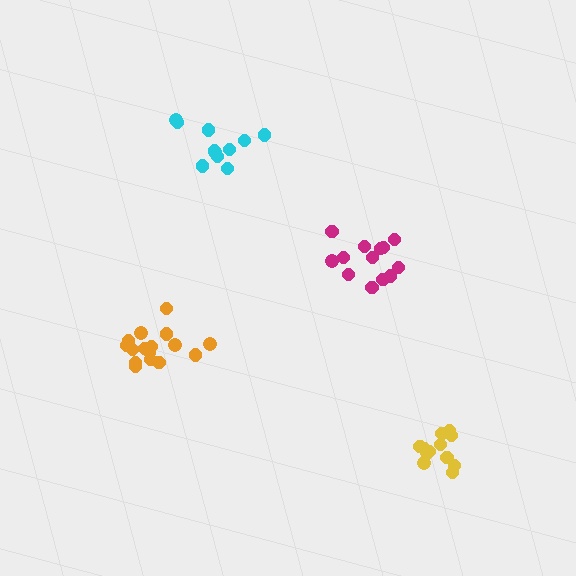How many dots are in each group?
Group 1: 13 dots, Group 2: 11 dots, Group 3: 16 dots, Group 4: 12 dots (52 total).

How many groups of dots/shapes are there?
There are 4 groups.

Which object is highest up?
The cyan cluster is topmost.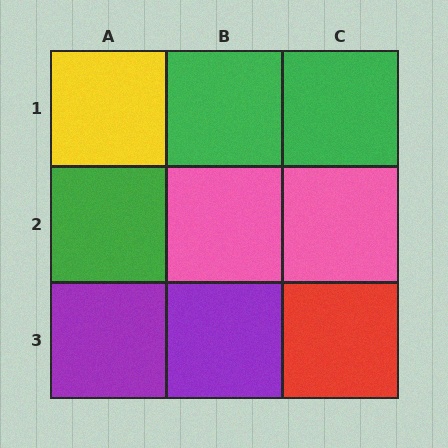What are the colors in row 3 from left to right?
Purple, purple, red.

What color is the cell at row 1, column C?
Green.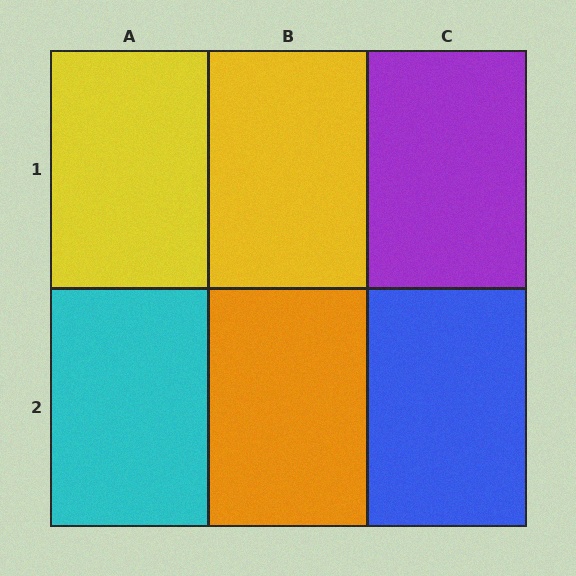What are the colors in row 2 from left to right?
Cyan, orange, blue.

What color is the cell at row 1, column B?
Yellow.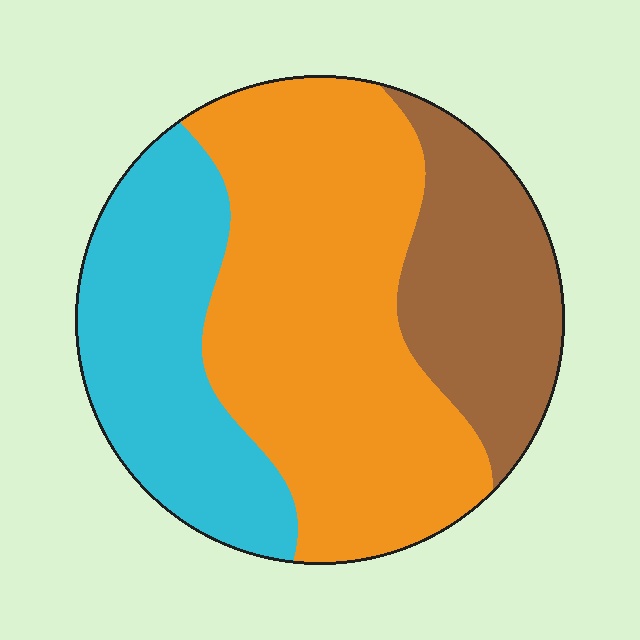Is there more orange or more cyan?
Orange.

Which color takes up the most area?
Orange, at roughly 50%.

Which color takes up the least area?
Brown, at roughly 20%.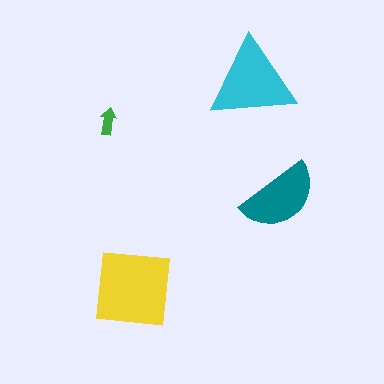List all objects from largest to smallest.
The yellow square, the cyan triangle, the teal semicircle, the green arrow.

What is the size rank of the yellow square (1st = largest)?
1st.